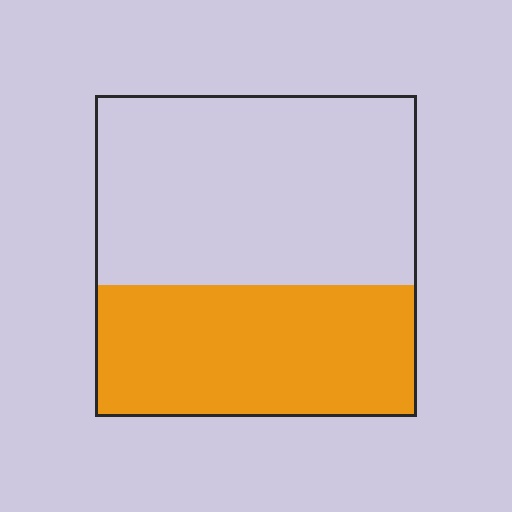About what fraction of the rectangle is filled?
About two fifths (2/5).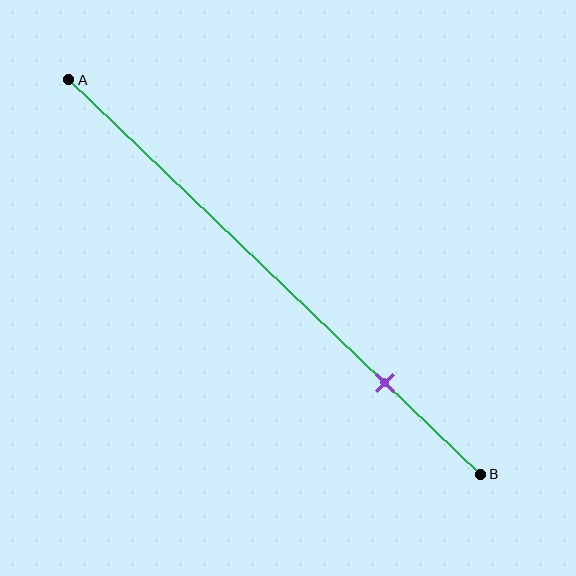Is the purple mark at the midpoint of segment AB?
No, the mark is at about 75% from A, not at the 50% midpoint.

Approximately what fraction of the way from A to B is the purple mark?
The purple mark is approximately 75% of the way from A to B.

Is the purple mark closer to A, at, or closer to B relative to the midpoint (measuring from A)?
The purple mark is closer to point B than the midpoint of segment AB.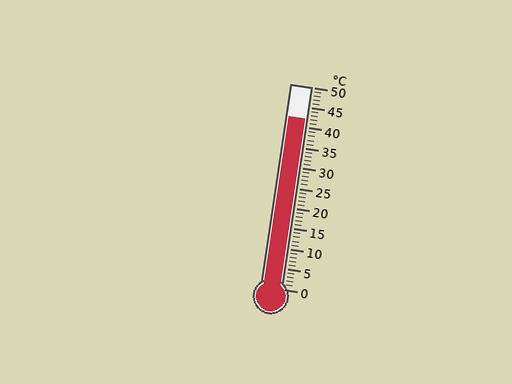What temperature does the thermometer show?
The thermometer shows approximately 42°C.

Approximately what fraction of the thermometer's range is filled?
The thermometer is filled to approximately 85% of its range.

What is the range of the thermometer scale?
The thermometer scale ranges from 0°C to 50°C.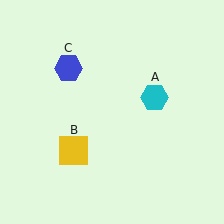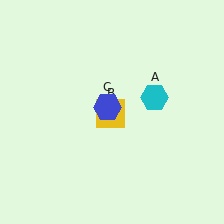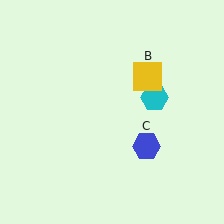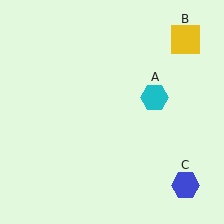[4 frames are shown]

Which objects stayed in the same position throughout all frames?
Cyan hexagon (object A) remained stationary.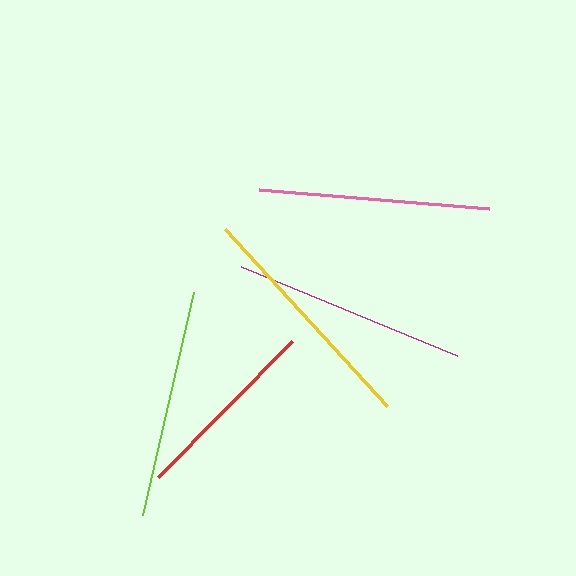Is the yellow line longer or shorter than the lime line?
The yellow line is longer than the lime line.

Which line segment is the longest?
The yellow line is the longest at approximately 239 pixels.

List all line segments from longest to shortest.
From longest to shortest: yellow, magenta, pink, lime, red.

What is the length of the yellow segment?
The yellow segment is approximately 239 pixels long.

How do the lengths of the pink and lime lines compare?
The pink and lime lines are approximately the same length.